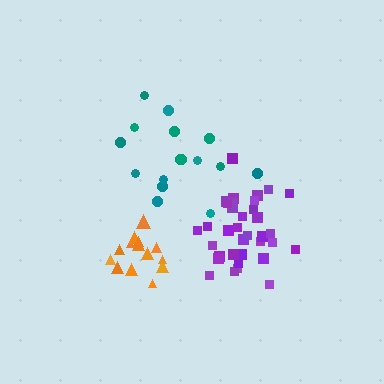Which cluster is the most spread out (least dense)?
Teal.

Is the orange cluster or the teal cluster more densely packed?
Orange.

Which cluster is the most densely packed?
Purple.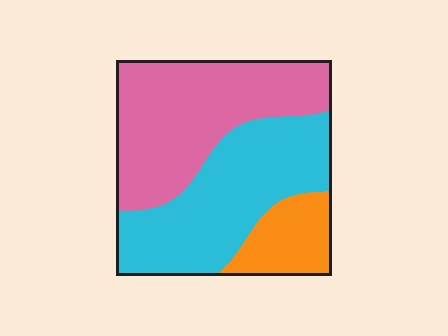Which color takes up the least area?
Orange, at roughly 15%.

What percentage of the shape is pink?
Pink covers around 45% of the shape.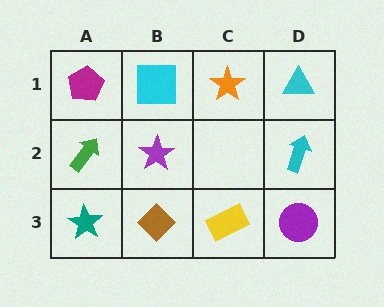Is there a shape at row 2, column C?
No, that cell is empty.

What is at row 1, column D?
A cyan triangle.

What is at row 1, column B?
A cyan square.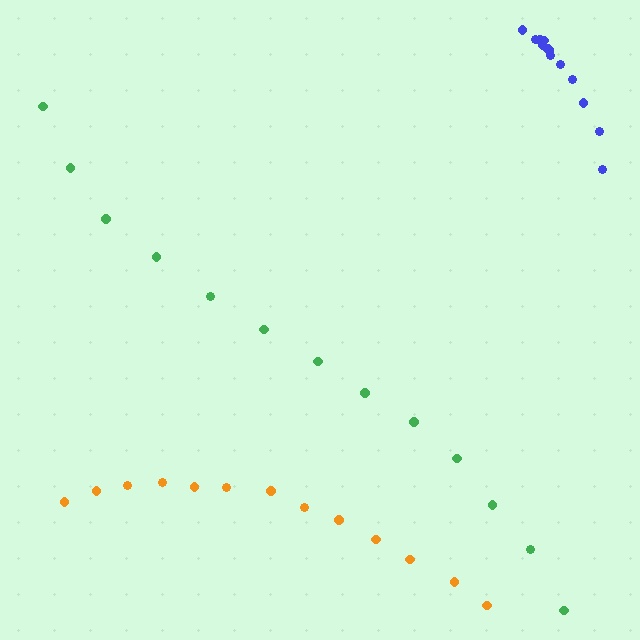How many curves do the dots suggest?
There are 3 distinct paths.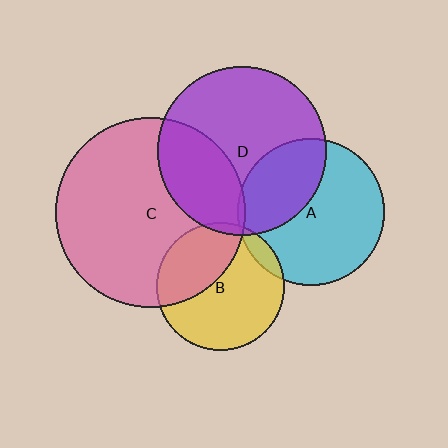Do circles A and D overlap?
Yes.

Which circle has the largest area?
Circle C (pink).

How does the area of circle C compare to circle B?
Approximately 2.2 times.